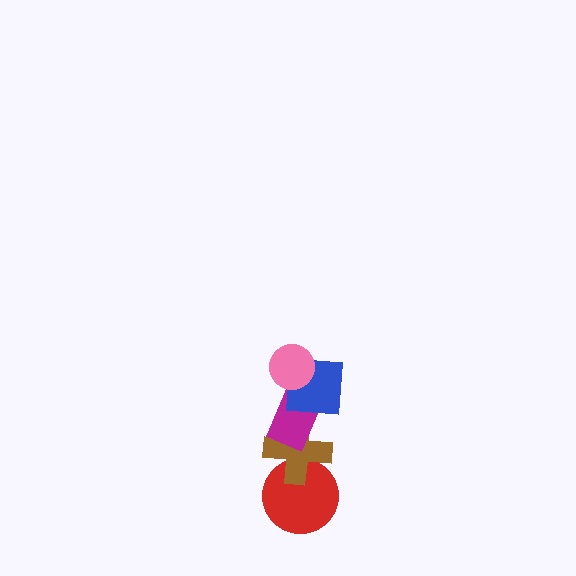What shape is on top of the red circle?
The brown cross is on top of the red circle.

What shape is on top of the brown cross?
The magenta rectangle is on top of the brown cross.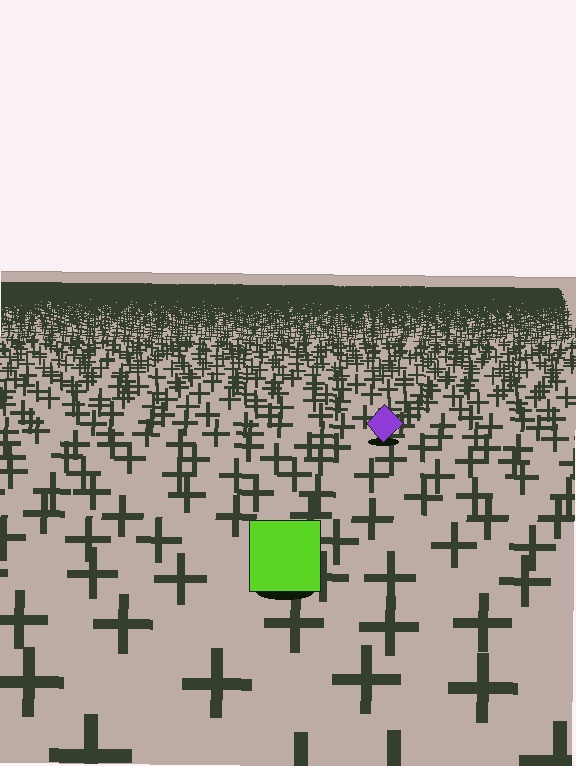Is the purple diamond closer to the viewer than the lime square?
No. The lime square is closer — you can tell from the texture gradient: the ground texture is coarser near it.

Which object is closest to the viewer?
The lime square is closest. The texture marks near it are larger and more spread out.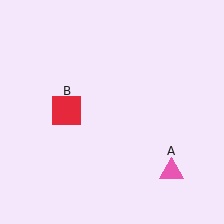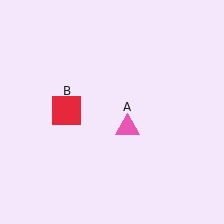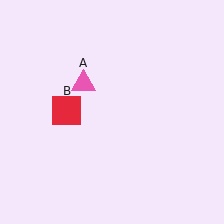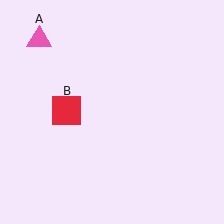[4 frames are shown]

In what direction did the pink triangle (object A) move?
The pink triangle (object A) moved up and to the left.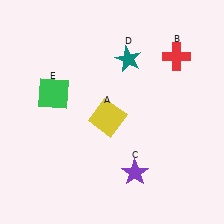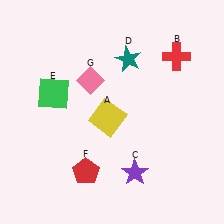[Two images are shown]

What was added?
A red pentagon (F), a pink diamond (G) were added in Image 2.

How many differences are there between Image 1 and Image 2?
There are 2 differences between the two images.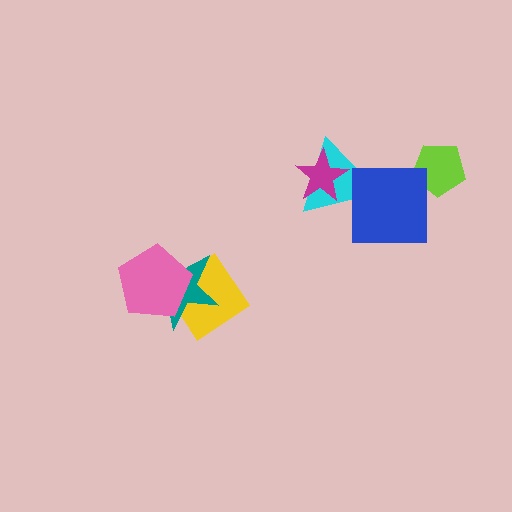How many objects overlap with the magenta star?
1 object overlaps with the magenta star.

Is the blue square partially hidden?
No, no other shape covers it.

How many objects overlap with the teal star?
2 objects overlap with the teal star.